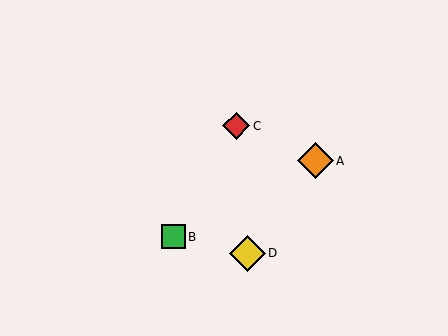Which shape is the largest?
The orange diamond (labeled A) is the largest.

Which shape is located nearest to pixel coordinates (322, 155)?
The orange diamond (labeled A) at (315, 161) is nearest to that location.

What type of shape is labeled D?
Shape D is a yellow diamond.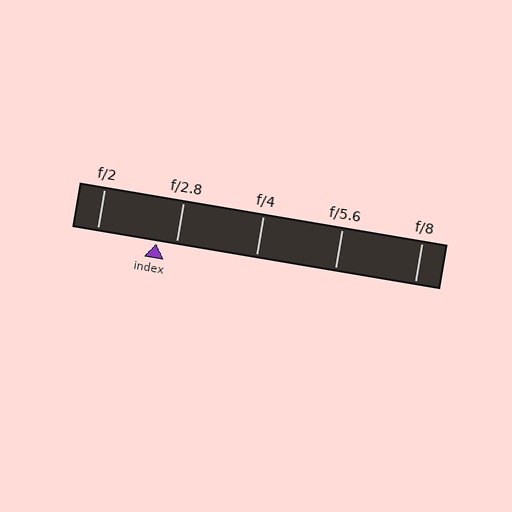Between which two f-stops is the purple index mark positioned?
The index mark is between f/2 and f/2.8.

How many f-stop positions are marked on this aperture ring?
There are 5 f-stop positions marked.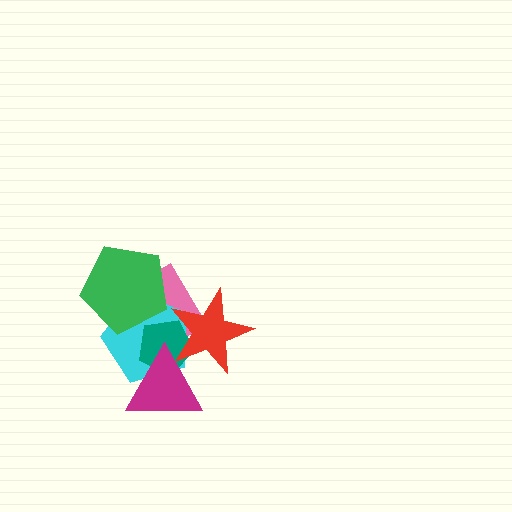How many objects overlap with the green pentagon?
2 objects overlap with the green pentagon.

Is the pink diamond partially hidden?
Yes, it is partially covered by another shape.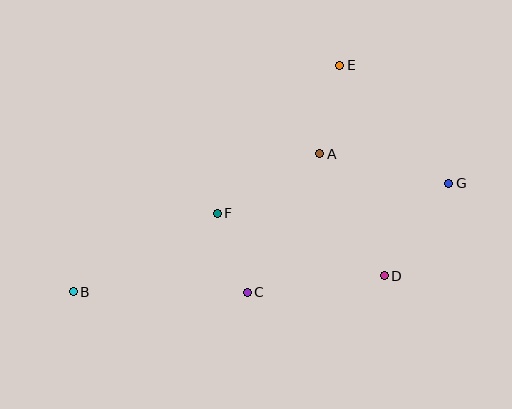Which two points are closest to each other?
Points C and F are closest to each other.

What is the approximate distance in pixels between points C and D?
The distance between C and D is approximately 138 pixels.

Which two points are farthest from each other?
Points B and G are farthest from each other.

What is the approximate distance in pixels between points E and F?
The distance between E and F is approximately 192 pixels.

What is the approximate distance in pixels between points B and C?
The distance between B and C is approximately 174 pixels.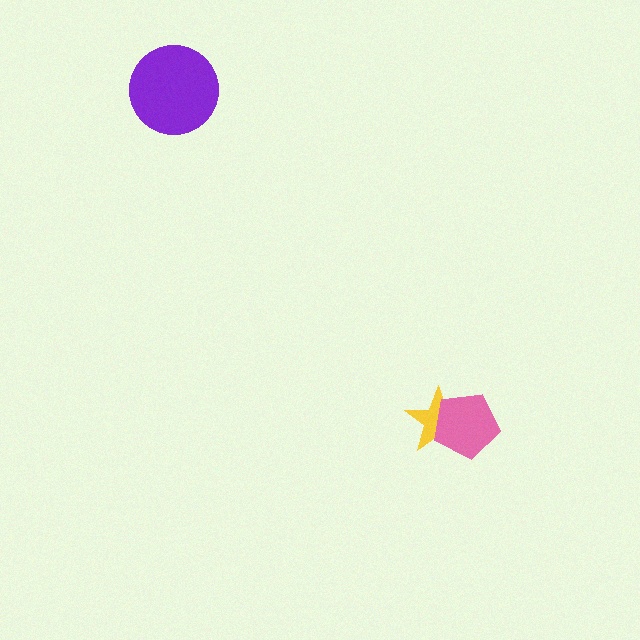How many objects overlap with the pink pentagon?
1 object overlaps with the pink pentagon.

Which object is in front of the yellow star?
The pink pentagon is in front of the yellow star.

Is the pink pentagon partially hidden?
No, no other shape covers it.